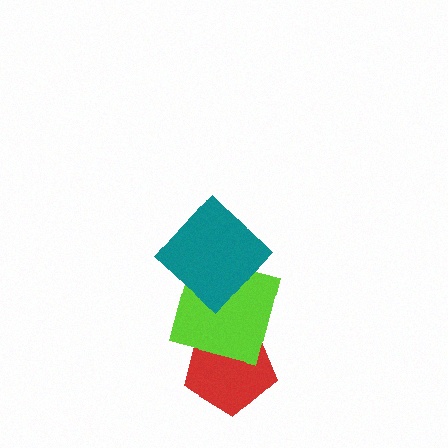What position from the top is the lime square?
The lime square is 2nd from the top.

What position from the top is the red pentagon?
The red pentagon is 3rd from the top.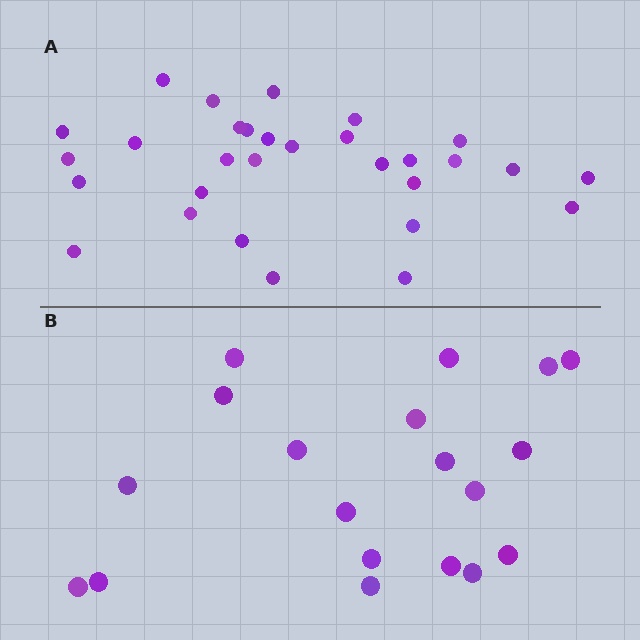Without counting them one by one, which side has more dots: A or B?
Region A (the top region) has more dots.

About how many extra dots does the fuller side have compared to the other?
Region A has roughly 12 or so more dots than region B.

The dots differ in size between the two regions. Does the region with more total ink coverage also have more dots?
No. Region B has more total ink coverage because its dots are larger, but region A actually contains more individual dots. Total area can be misleading — the number of items is what matters here.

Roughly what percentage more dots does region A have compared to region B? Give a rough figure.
About 60% more.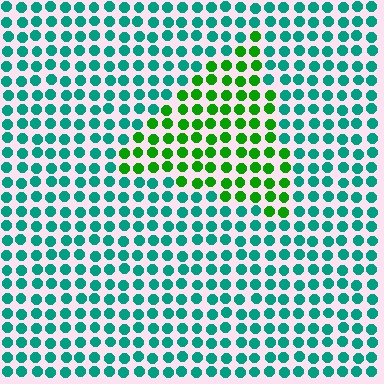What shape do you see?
I see a triangle.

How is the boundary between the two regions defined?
The boundary is defined purely by a slight shift in hue (about 51 degrees). Spacing, size, and orientation are identical on both sides.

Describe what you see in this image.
The image is filled with small teal elements in a uniform arrangement. A triangle-shaped region is visible where the elements are tinted to a slightly different hue, forming a subtle color boundary.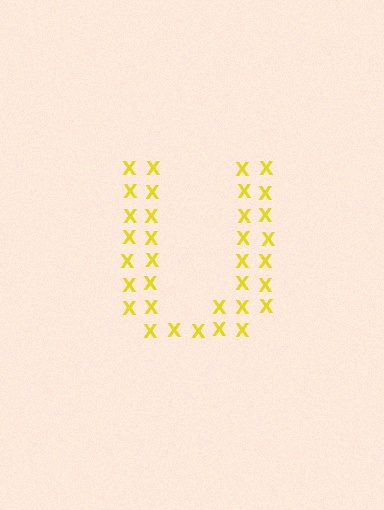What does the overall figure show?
The overall figure shows the letter U.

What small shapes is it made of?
It is made of small letter X's.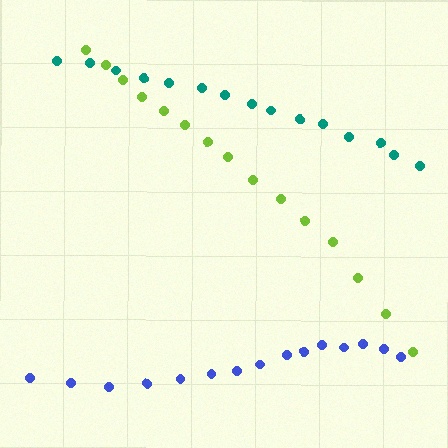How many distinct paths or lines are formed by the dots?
There are 3 distinct paths.